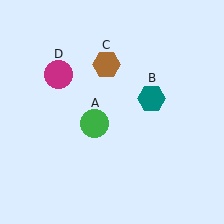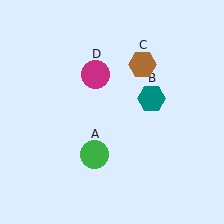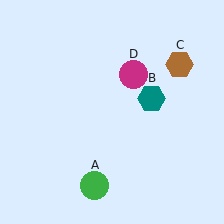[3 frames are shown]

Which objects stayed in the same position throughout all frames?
Teal hexagon (object B) remained stationary.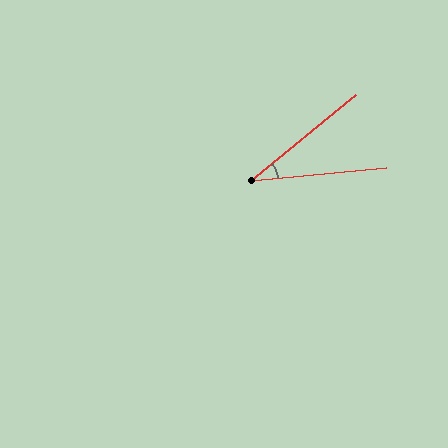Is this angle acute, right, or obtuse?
It is acute.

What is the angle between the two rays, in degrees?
Approximately 34 degrees.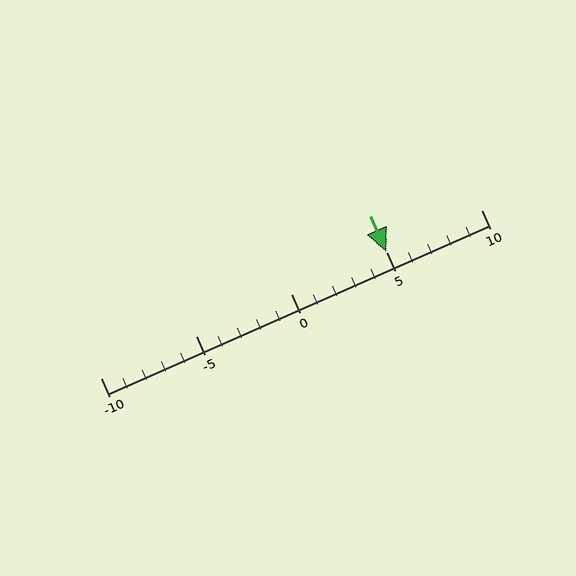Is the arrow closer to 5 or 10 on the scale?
The arrow is closer to 5.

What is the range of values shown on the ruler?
The ruler shows values from -10 to 10.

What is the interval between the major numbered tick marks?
The major tick marks are spaced 5 units apart.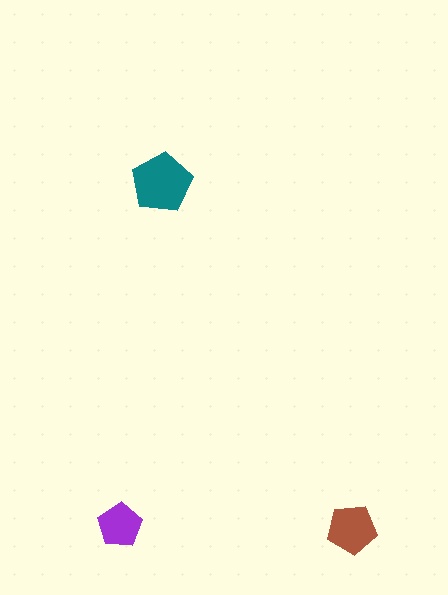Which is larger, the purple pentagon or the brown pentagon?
The brown one.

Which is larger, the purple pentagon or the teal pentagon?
The teal one.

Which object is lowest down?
The brown pentagon is bottommost.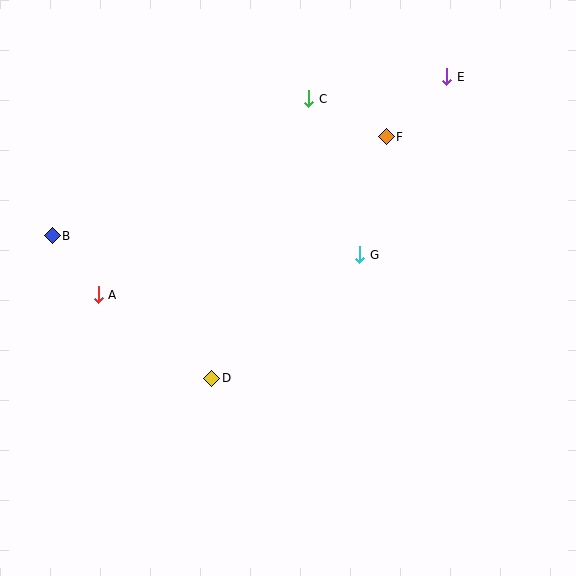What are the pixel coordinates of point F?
Point F is at (386, 137).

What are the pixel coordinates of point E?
Point E is at (447, 77).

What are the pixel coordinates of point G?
Point G is at (360, 255).